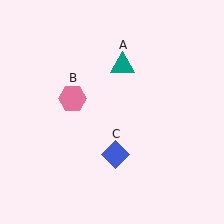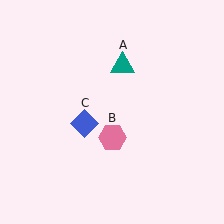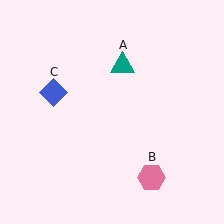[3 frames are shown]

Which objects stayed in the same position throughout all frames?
Teal triangle (object A) remained stationary.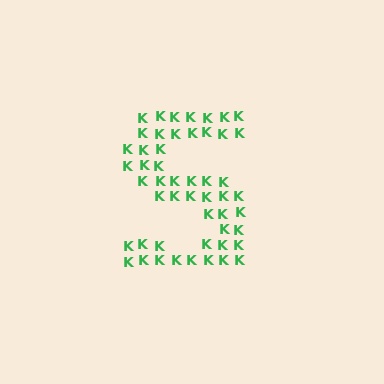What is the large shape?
The large shape is the letter S.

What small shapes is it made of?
It is made of small letter K's.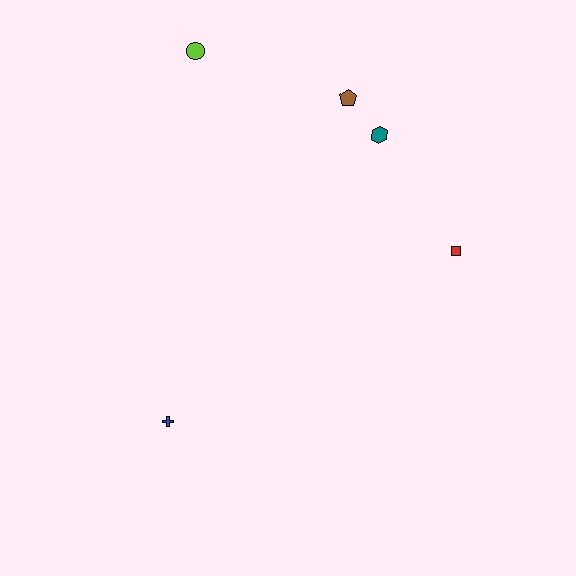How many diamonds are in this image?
There are no diamonds.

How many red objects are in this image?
There is 1 red object.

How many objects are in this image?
There are 5 objects.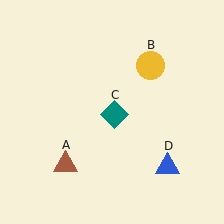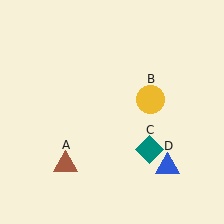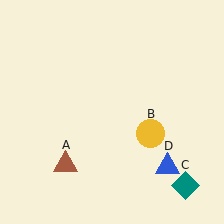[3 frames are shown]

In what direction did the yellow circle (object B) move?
The yellow circle (object B) moved down.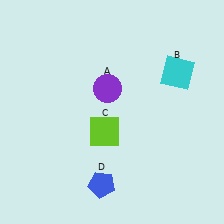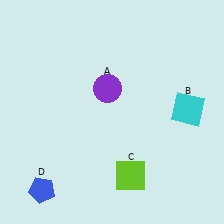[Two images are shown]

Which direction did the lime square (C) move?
The lime square (C) moved down.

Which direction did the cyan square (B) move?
The cyan square (B) moved down.